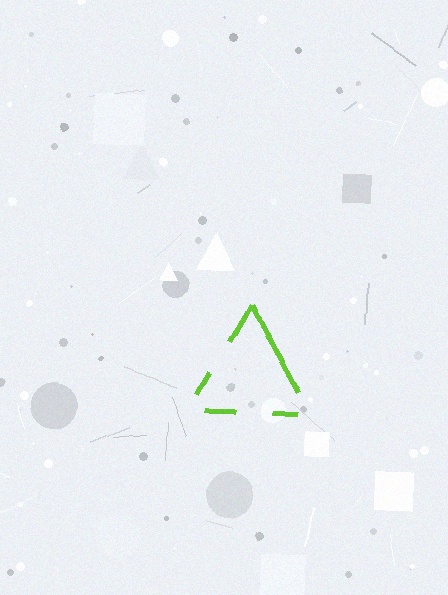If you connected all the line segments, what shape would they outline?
They would outline a triangle.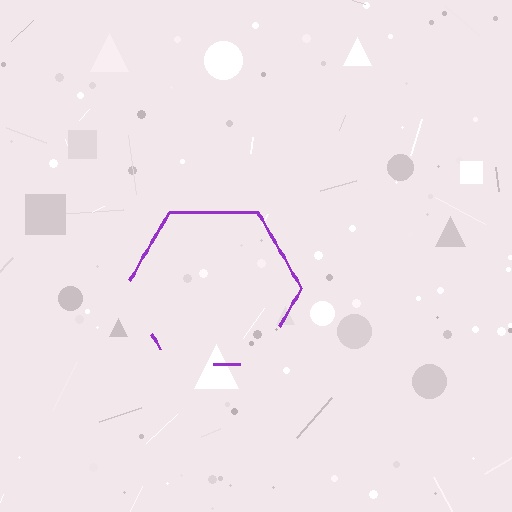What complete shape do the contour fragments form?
The contour fragments form a hexagon.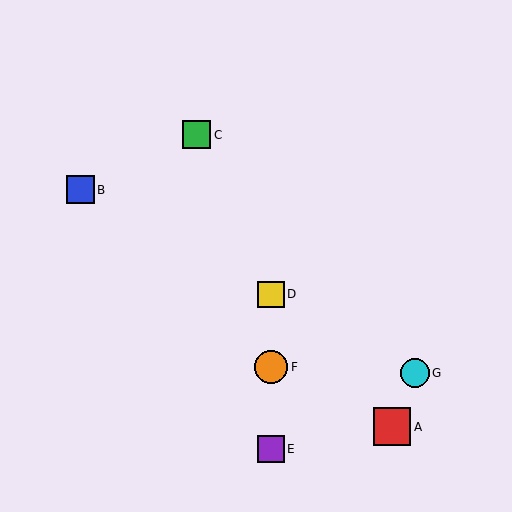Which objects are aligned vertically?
Objects D, E, F are aligned vertically.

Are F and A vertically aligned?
No, F is at x≈271 and A is at x≈392.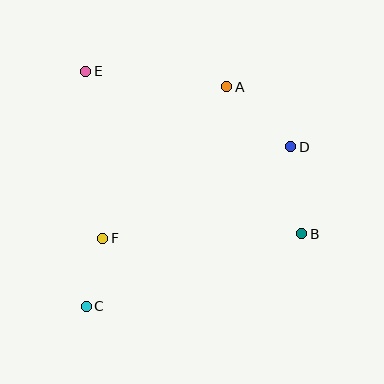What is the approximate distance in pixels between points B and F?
The distance between B and F is approximately 199 pixels.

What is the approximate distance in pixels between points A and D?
The distance between A and D is approximately 88 pixels.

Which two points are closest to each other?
Points C and F are closest to each other.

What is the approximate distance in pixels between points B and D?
The distance between B and D is approximately 88 pixels.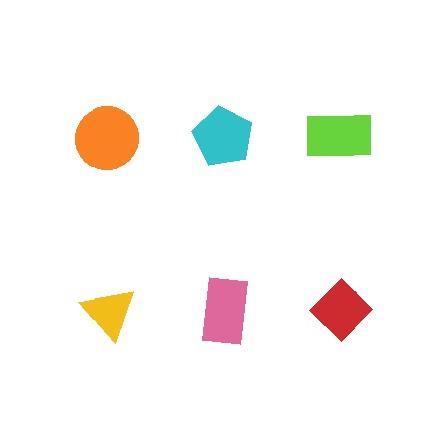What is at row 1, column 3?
A lime rectangle.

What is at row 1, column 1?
An orange circle.